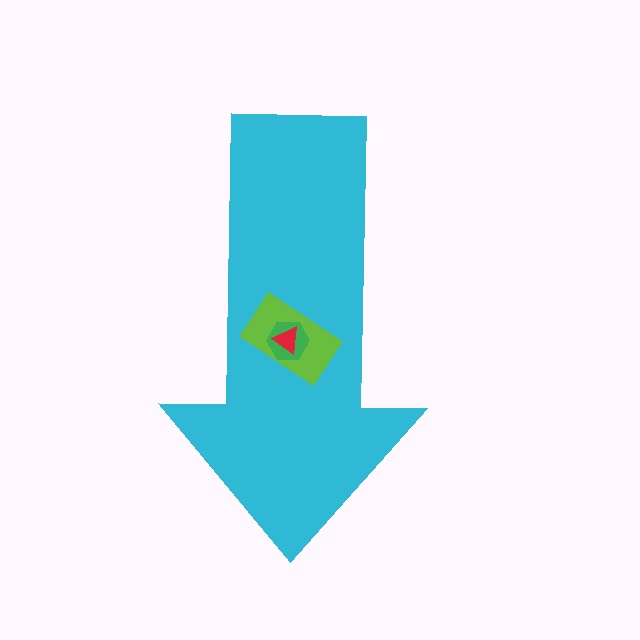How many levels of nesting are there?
4.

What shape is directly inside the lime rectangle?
The green hexagon.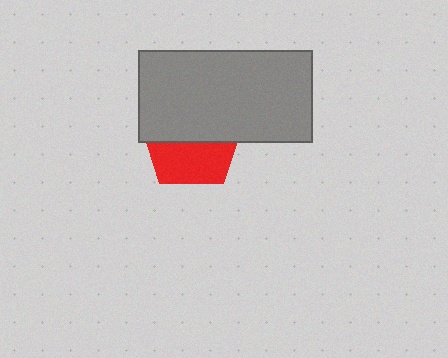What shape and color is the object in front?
The object in front is a gray rectangle.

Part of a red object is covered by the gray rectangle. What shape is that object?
It is a pentagon.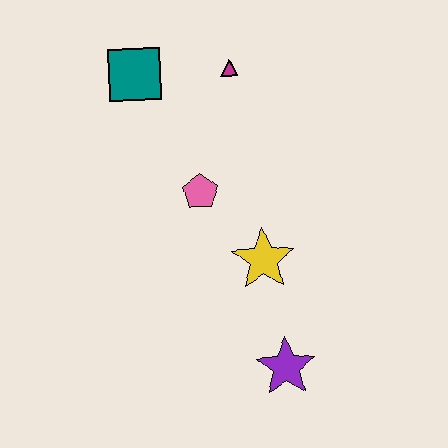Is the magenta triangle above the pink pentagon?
Yes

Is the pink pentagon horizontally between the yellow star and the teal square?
Yes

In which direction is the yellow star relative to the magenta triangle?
The yellow star is below the magenta triangle.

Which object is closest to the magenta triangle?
The teal square is closest to the magenta triangle.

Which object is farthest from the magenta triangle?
The purple star is farthest from the magenta triangle.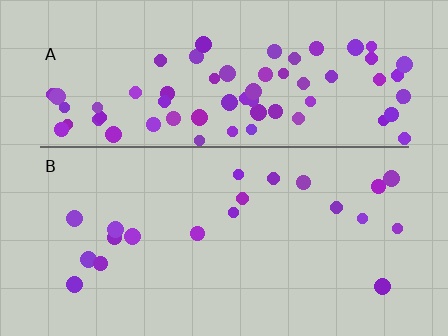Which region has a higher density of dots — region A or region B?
A (the top).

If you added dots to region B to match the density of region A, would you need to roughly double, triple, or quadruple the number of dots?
Approximately quadruple.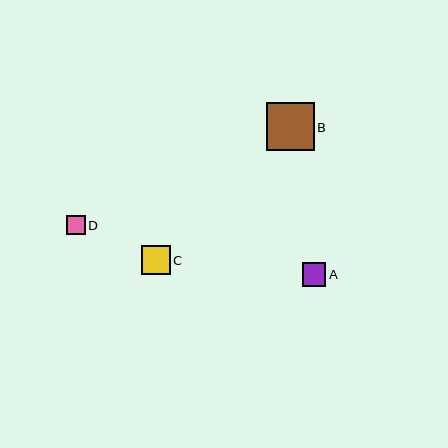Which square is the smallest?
Square D is the smallest with a size of approximately 19 pixels.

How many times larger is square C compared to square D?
Square C is approximately 1.5 times the size of square D.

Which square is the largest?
Square B is the largest with a size of approximately 48 pixels.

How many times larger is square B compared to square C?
Square B is approximately 1.7 times the size of square C.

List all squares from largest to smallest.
From largest to smallest: B, C, A, D.